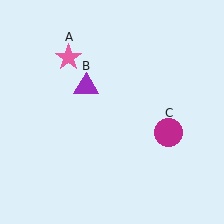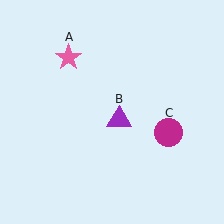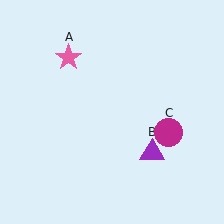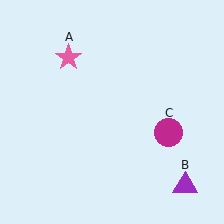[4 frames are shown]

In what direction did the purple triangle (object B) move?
The purple triangle (object B) moved down and to the right.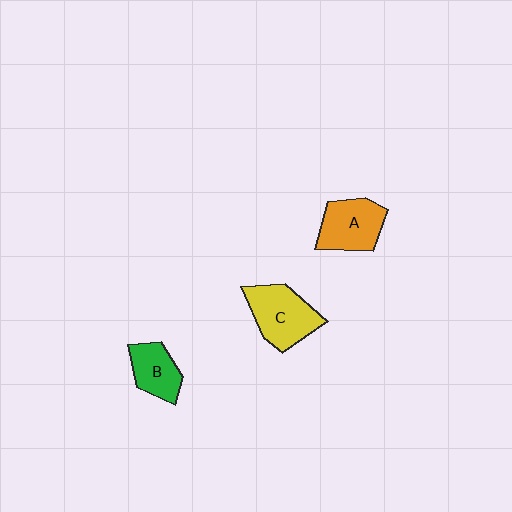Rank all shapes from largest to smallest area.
From largest to smallest: C (yellow), A (orange), B (green).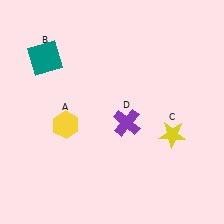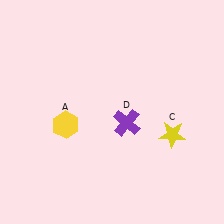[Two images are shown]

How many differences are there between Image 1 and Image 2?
There is 1 difference between the two images.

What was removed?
The teal square (B) was removed in Image 2.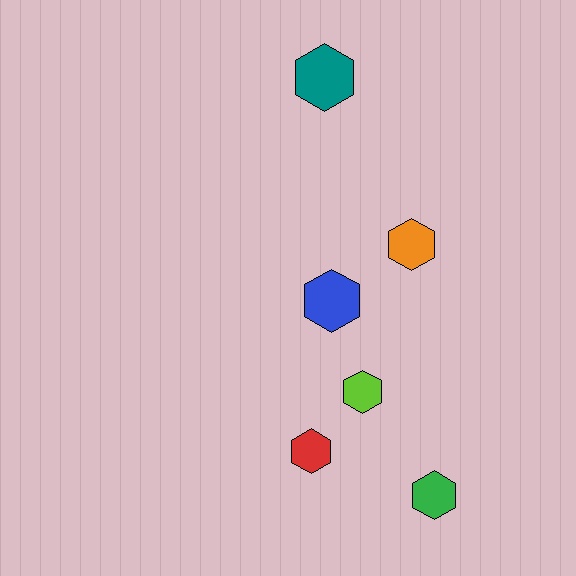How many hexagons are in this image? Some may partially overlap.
There are 6 hexagons.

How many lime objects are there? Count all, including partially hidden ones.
There is 1 lime object.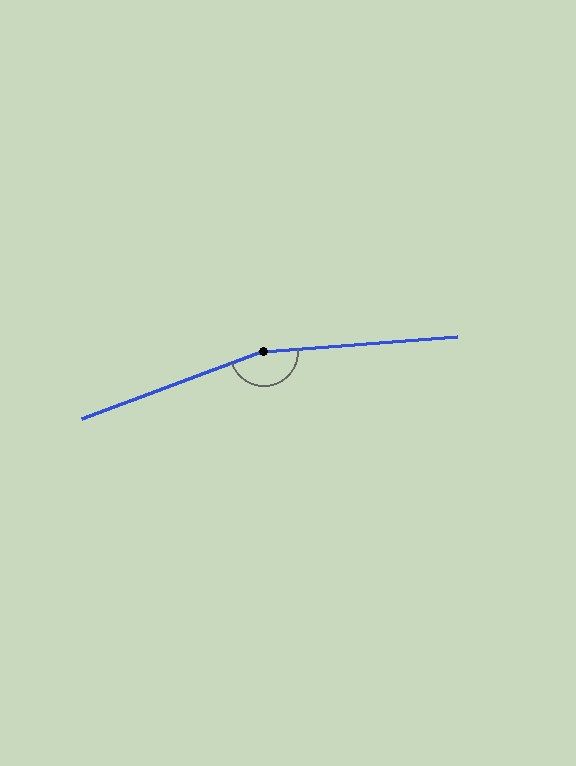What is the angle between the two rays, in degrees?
Approximately 164 degrees.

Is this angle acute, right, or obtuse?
It is obtuse.